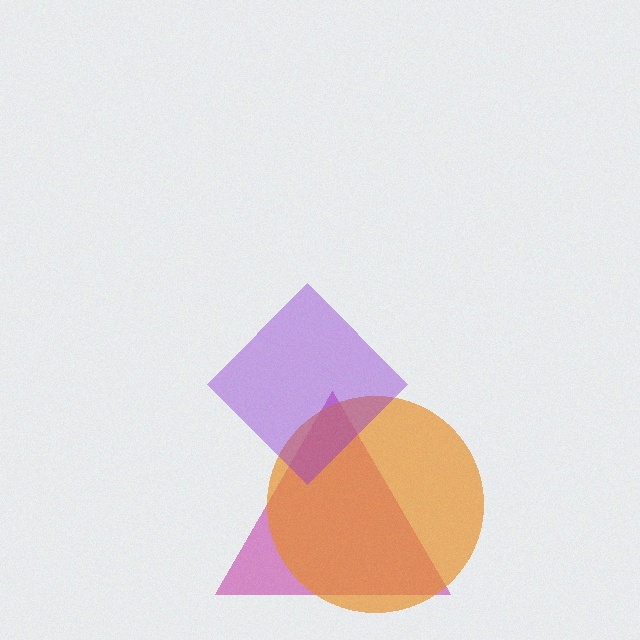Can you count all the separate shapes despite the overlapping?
Yes, there are 3 separate shapes.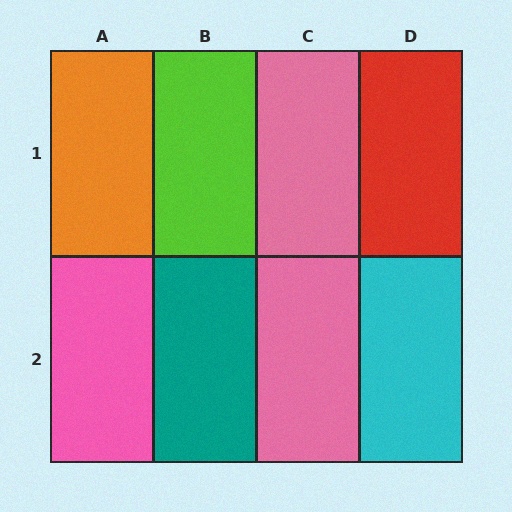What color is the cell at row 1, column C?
Pink.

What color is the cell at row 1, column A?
Orange.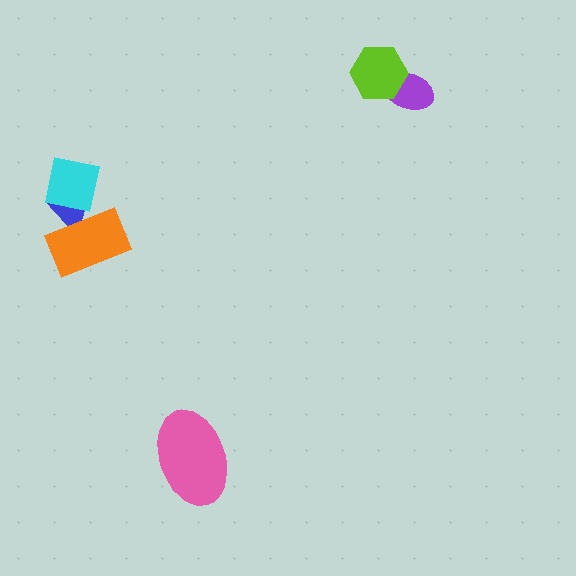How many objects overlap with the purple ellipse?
1 object overlaps with the purple ellipse.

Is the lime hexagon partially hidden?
No, no other shape covers it.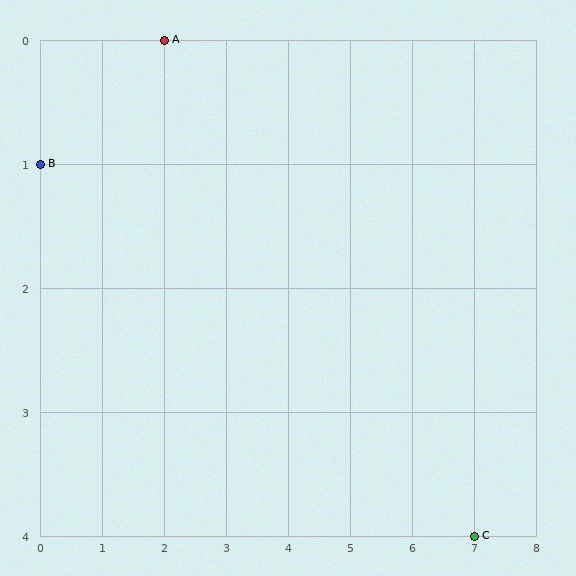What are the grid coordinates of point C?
Point C is at grid coordinates (7, 4).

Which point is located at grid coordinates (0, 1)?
Point B is at (0, 1).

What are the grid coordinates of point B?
Point B is at grid coordinates (0, 1).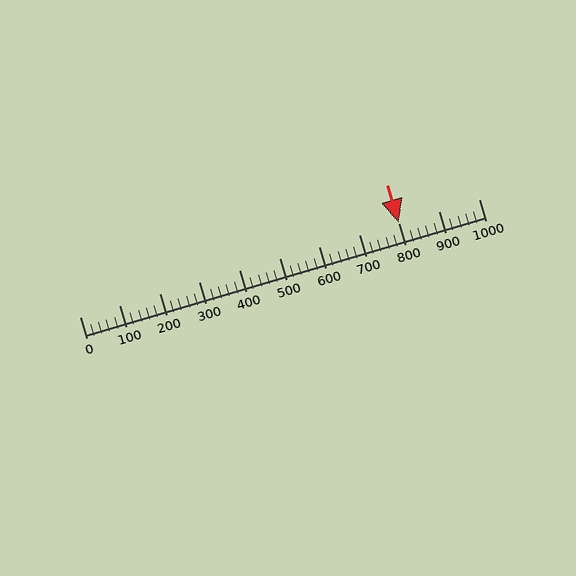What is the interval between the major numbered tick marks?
The major tick marks are spaced 100 units apart.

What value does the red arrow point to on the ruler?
The red arrow points to approximately 800.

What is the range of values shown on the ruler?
The ruler shows values from 0 to 1000.